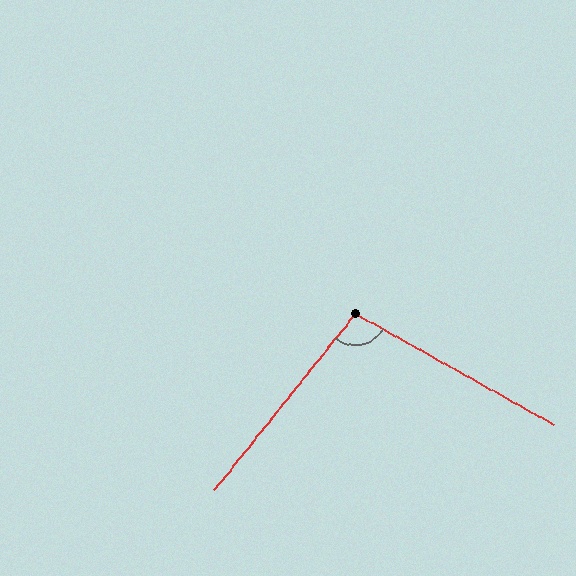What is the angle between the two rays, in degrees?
Approximately 100 degrees.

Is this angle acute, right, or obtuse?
It is obtuse.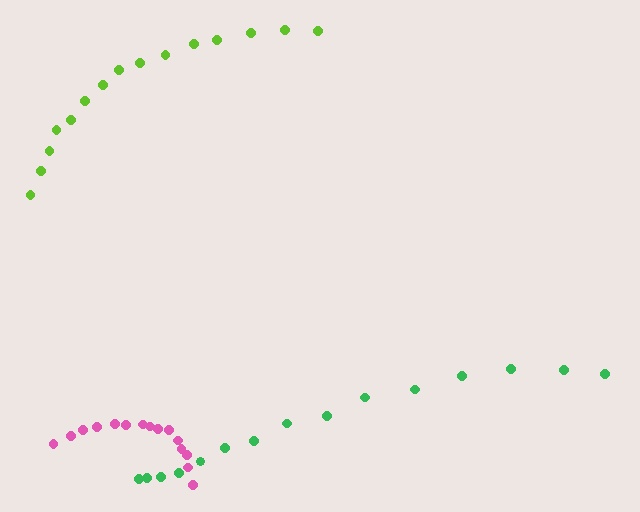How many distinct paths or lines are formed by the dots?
There are 3 distinct paths.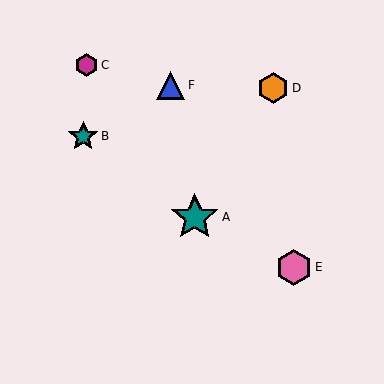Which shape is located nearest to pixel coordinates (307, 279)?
The pink hexagon (labeled E) at (294, 267) is nearest to that location.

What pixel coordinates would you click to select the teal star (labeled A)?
Click at (195, 217) to select the teal star A.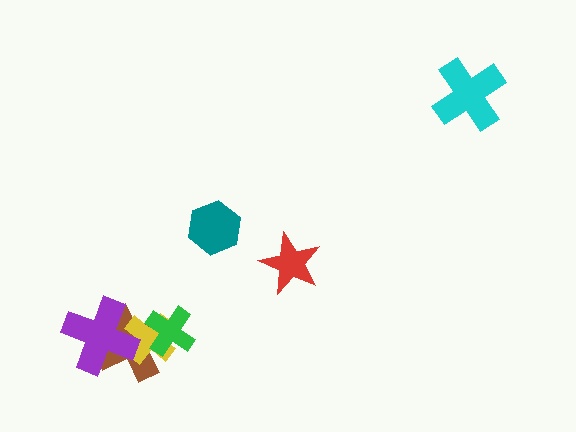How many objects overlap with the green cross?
2 objects overlap with the green cross.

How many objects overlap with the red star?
0 objects overlap with the red star.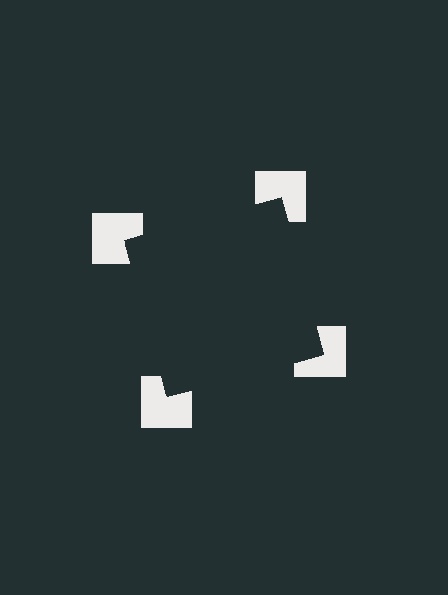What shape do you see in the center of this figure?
An illusory square — its edges are inferred from the aligned wedge cuts in the notched squares, not physically drawn.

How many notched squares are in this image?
There are 4 — one at each vertex of the illusory square.